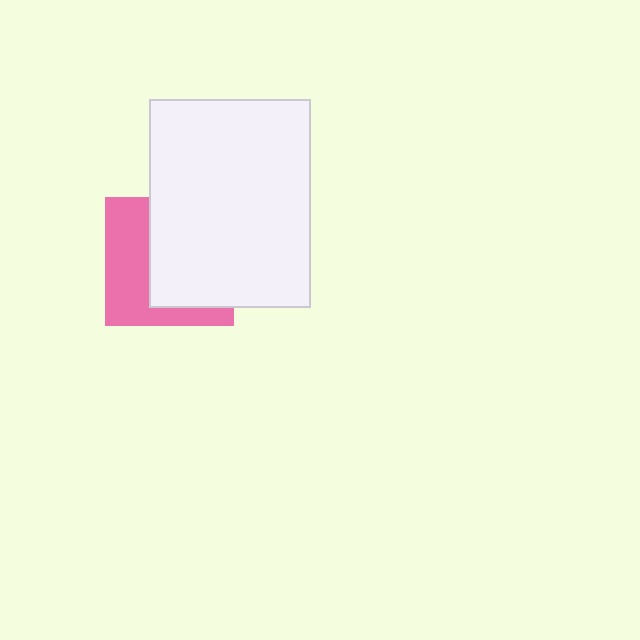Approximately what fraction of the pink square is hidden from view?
Roughly 56% of the pink square is hidden behind the white rectangle.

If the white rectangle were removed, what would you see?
You would see the complete pink square.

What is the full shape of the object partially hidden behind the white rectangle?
The partially hidden object is a pink square.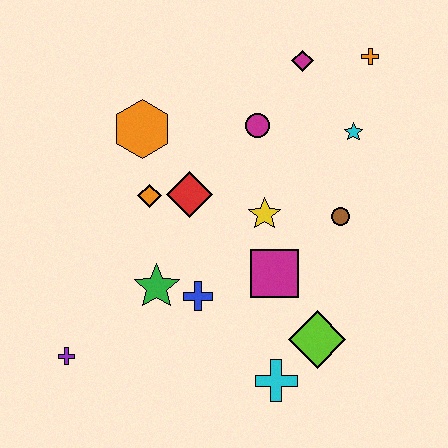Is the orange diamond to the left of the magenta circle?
Yes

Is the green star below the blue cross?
No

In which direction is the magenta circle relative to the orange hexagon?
The magenta circle is to the right of the orange hexagon.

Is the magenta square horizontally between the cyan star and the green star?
Yes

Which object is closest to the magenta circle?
The magenta diamond is closest to the magenta circle.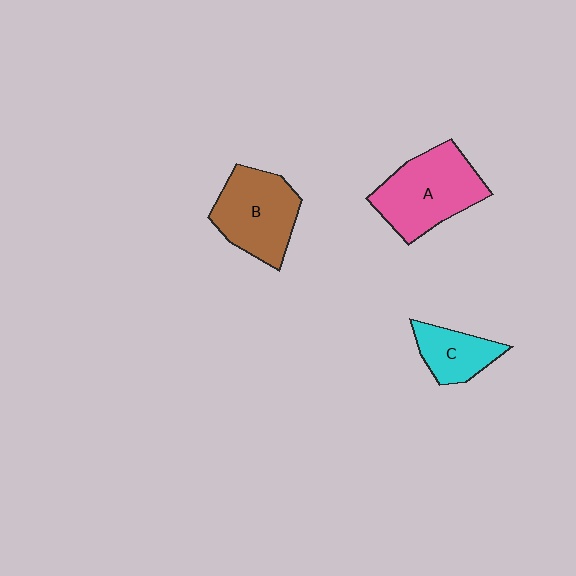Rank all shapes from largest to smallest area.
From largest to smallest: A (pink), B (brown), C (cyan).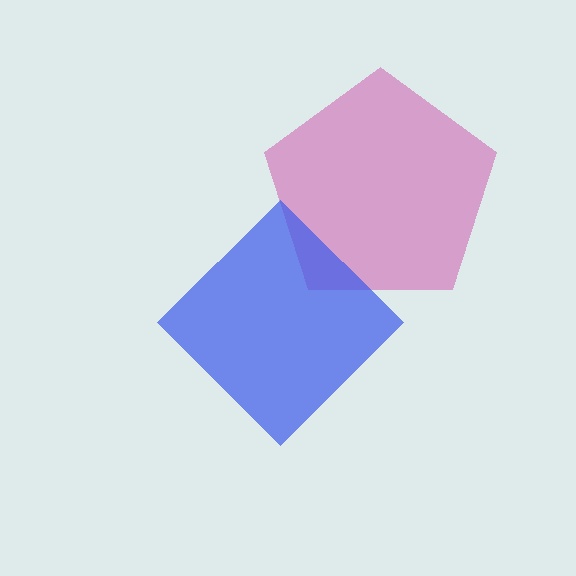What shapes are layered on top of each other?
The layered shapes are: a magenta pentagon, a blue diamond.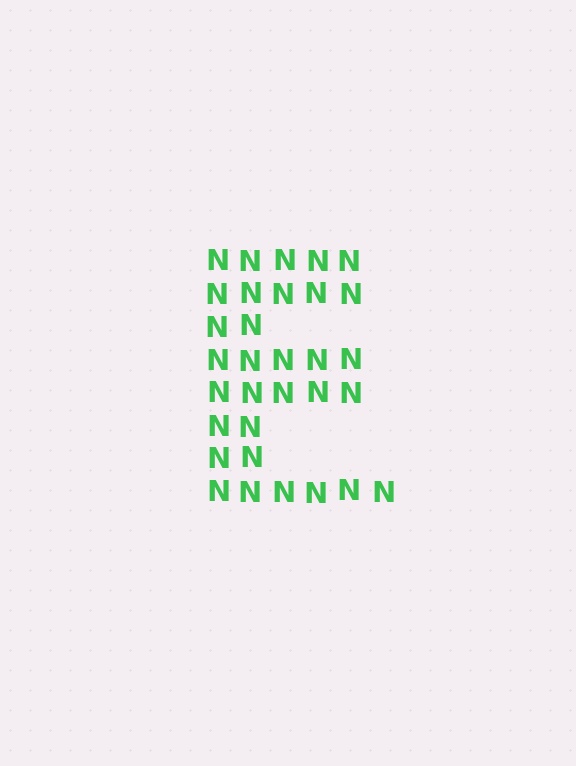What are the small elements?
The small elements are letter N's.